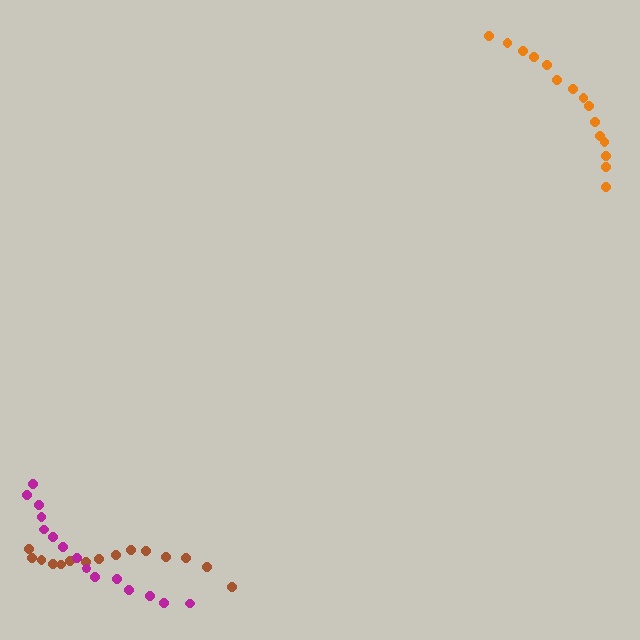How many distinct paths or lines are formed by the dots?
There are 3 distinct paths.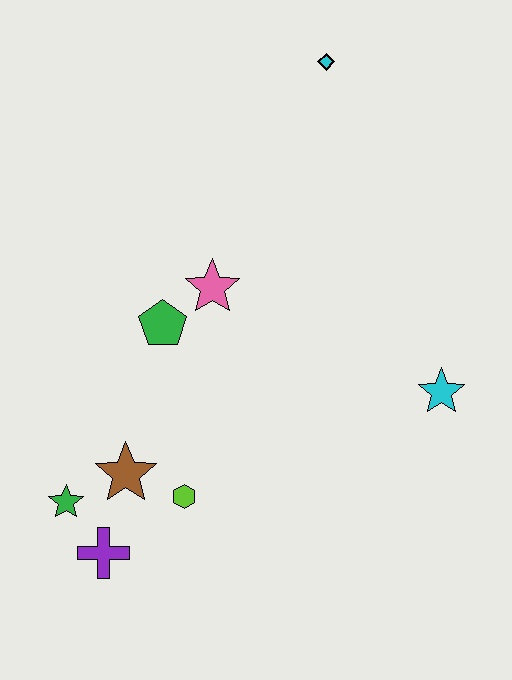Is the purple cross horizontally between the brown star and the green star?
Yes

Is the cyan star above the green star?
Yes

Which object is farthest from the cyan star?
The green star is farthest from the cyan star.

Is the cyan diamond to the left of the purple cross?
No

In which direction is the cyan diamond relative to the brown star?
The cyan diamond is above the brown star.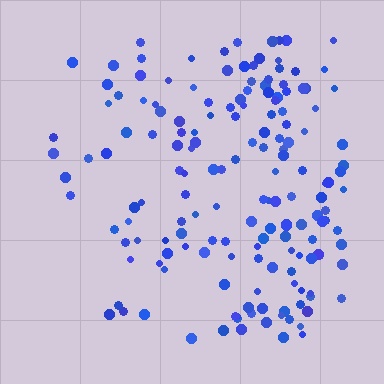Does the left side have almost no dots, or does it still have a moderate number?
Still a moderate number, just noticeably fewer than the right.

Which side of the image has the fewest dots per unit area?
The left.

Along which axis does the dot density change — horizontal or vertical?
Horizontal.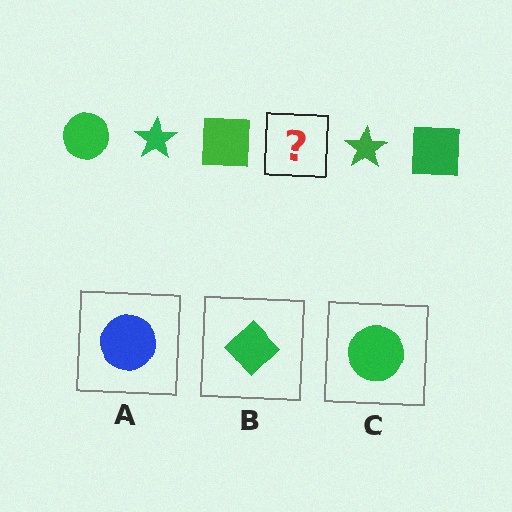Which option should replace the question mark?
Option C.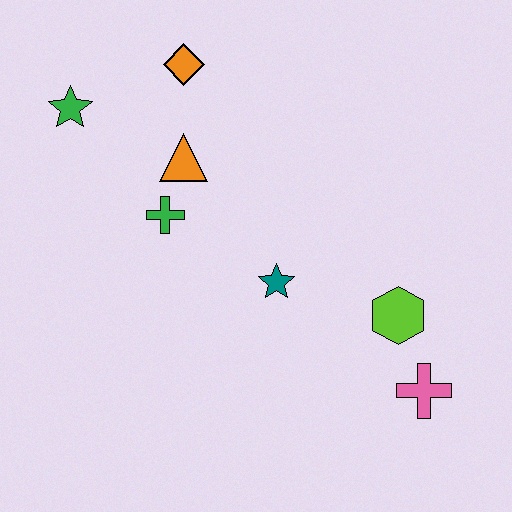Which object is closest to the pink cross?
The lime hexagon is closest to the pink cross.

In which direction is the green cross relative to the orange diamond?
The green cross is below the orange diamond.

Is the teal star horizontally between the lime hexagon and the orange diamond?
Yes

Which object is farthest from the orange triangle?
The pink cross is farthest from the orange triangle.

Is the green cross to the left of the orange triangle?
Yes